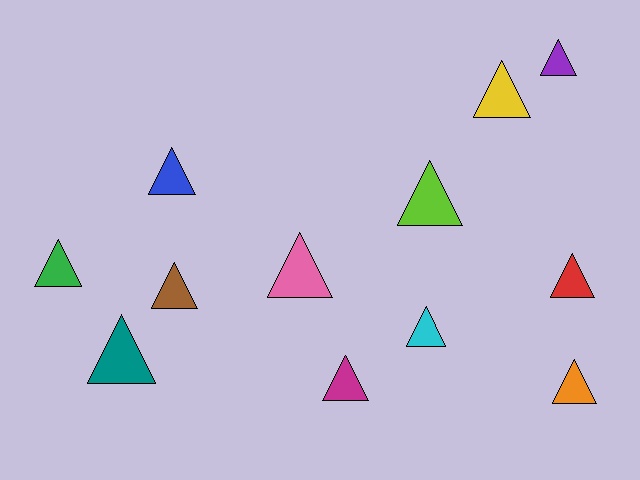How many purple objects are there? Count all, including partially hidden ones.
There is 1 purple object.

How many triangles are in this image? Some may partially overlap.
There are 12 triangles.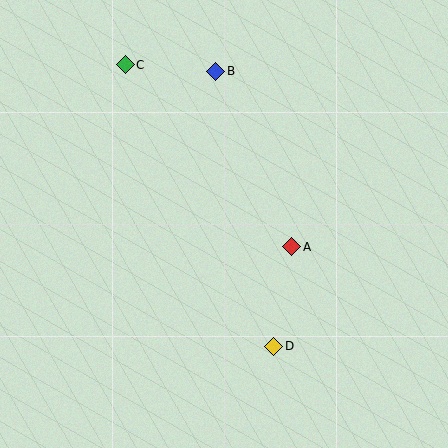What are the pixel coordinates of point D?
Point D is at (274, 346).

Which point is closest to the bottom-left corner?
Point D is closest to the bottom-left corner.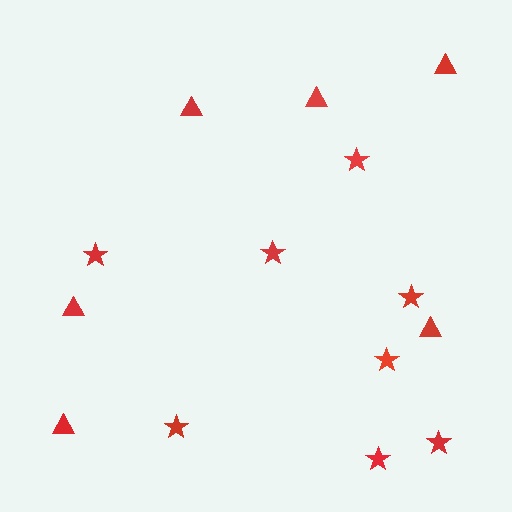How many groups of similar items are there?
There are 2 groups: one group of triangles (6) and one group of stars (8).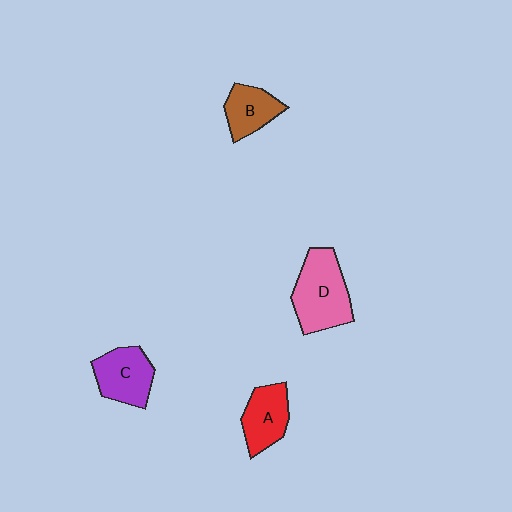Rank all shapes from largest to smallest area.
From largest to smallest: D (pink), C (purple), A (red), B (brown).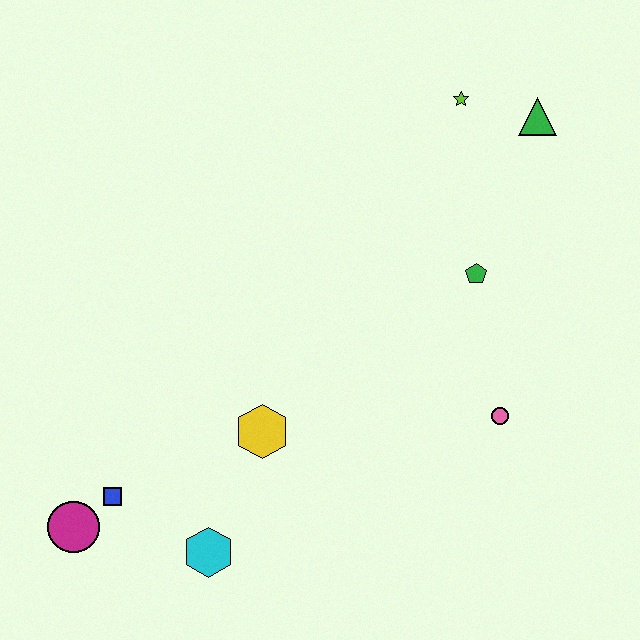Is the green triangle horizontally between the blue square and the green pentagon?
No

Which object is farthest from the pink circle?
The magenta circle is farthest from the pink circle.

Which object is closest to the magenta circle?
The blue square is closest to the magenta circle.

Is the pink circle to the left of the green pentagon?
No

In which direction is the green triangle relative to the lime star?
The green triangle is to the right of the lime star.